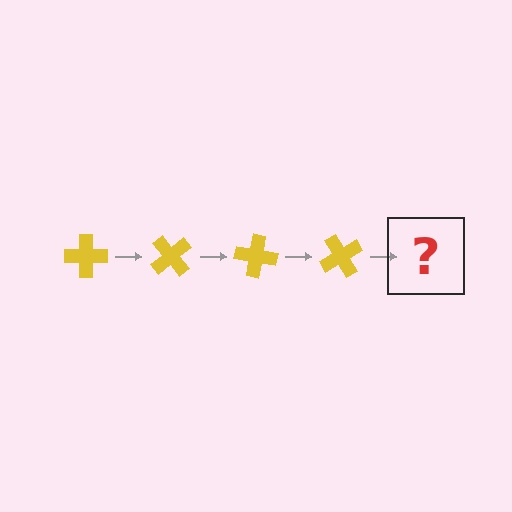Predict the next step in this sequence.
The next step is a yellow cross rotated 200 degrees.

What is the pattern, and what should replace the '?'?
The pattern is that the cross rotates 50 degrees each step. The '?' should be a yellow cross rotated 200 degrees.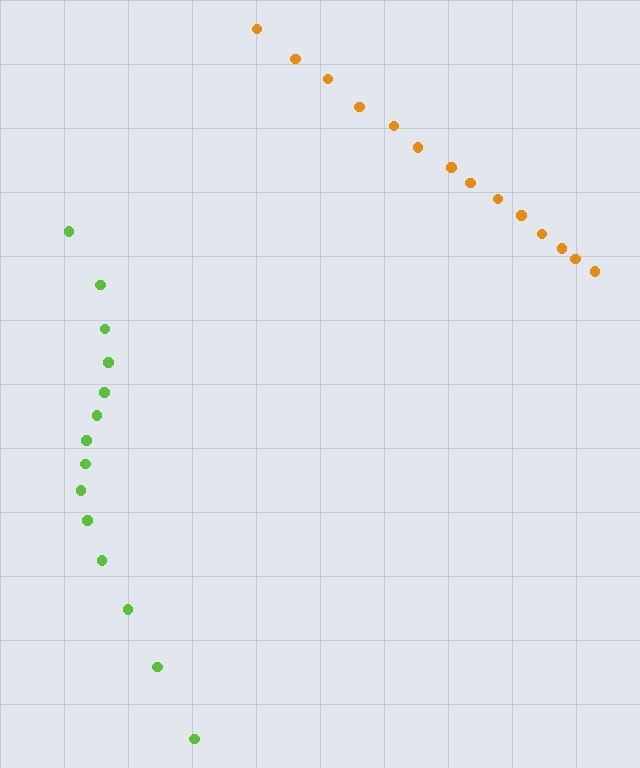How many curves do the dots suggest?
There are 2 distinct paths.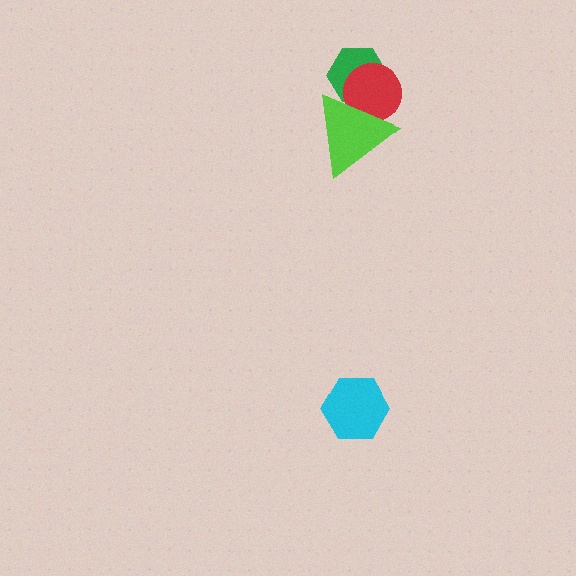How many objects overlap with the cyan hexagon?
0 objects overlap with the cyan hexagon.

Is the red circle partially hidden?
Yes, it is partially covered by another shape.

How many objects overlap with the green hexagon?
2 objects overlap with the green hexagon.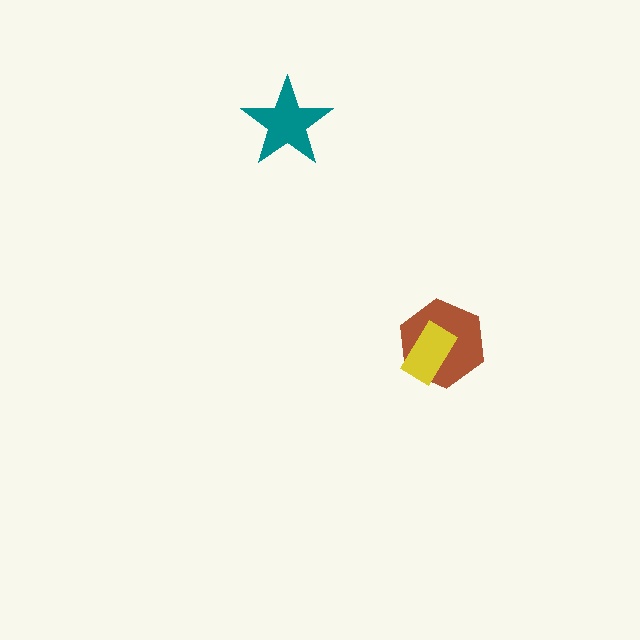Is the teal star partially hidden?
No, no other shape covers it.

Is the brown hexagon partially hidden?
Yes, it is partially covered by another shape.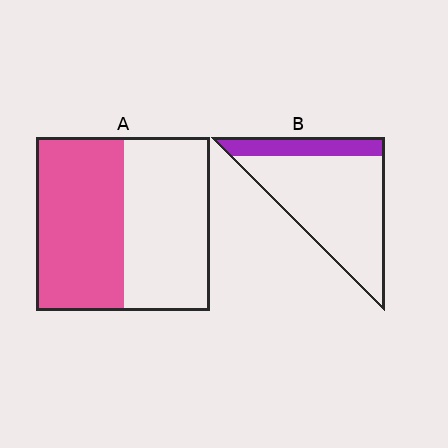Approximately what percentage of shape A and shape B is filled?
A is approximately 50% and B is approximately 20%.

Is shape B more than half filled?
No.